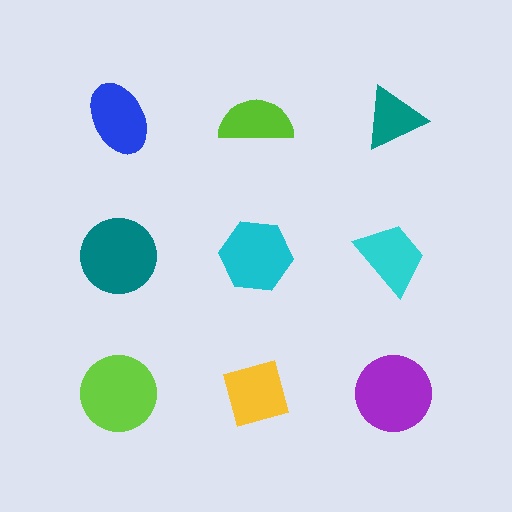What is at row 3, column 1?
A lime circle.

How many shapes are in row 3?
3 shapes.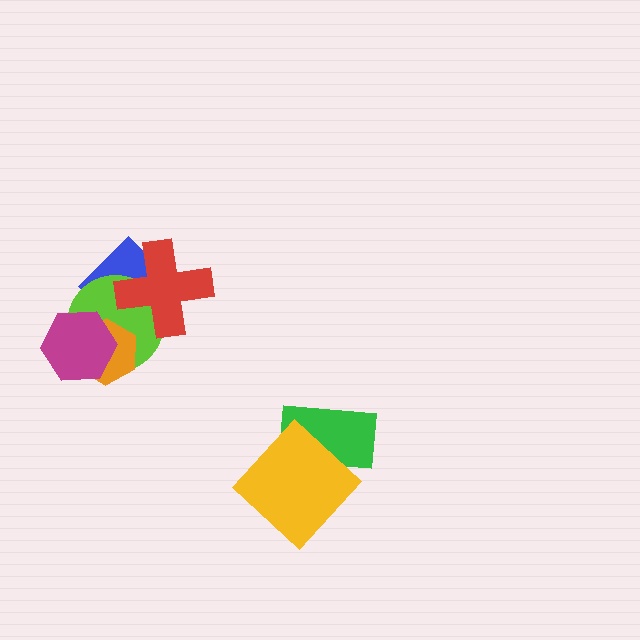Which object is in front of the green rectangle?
The yellow diamond is in front of the green rectangle.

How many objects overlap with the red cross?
2 objects overlap with the red cross.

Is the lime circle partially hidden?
Yes, it is partially covered by another shape.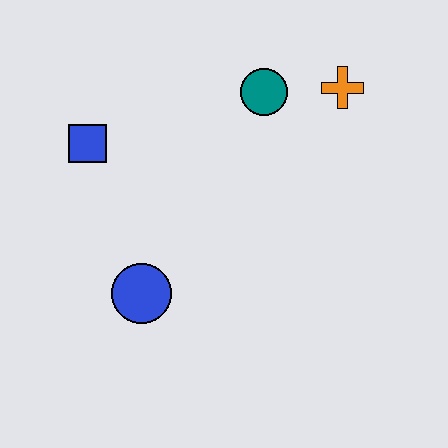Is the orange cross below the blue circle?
No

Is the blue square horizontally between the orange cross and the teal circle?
No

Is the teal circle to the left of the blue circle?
No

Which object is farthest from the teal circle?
The blue circle is farthest from the teal circle.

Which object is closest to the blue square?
The blue circle is closest to the blue square.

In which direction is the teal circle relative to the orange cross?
The teal circle is to the left of the orange cross.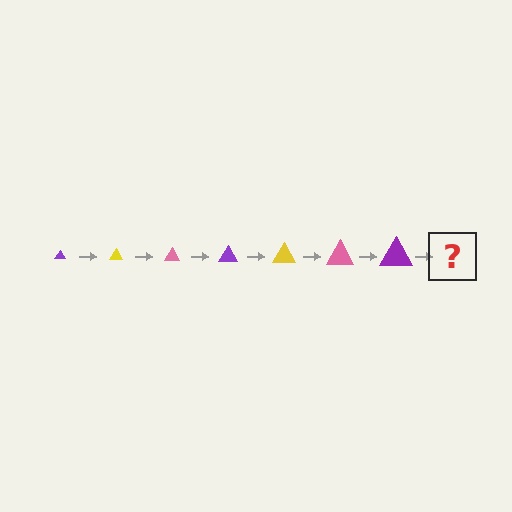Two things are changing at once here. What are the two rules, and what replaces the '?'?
The two rules are that the triangle grows larger each step and the color cycles through purple, yellow, and pink. The '?' should be a yellow triangle, larger than the previous one.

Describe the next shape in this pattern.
It should be a yellow triangle, larger than the previous one.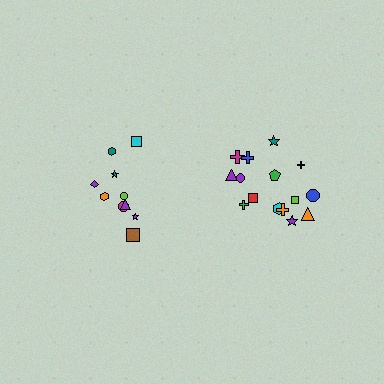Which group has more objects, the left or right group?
The right group.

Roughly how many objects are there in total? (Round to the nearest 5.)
Roughly 25 objects in total.